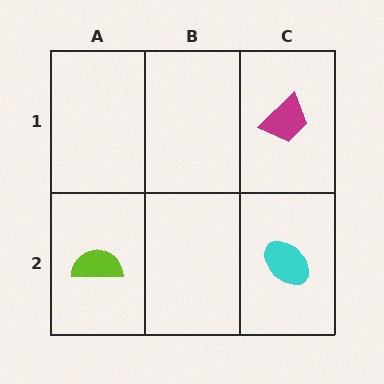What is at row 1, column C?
A magenta trapezoid.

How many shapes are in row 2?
2 shapes.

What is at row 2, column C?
A cyan ellipse.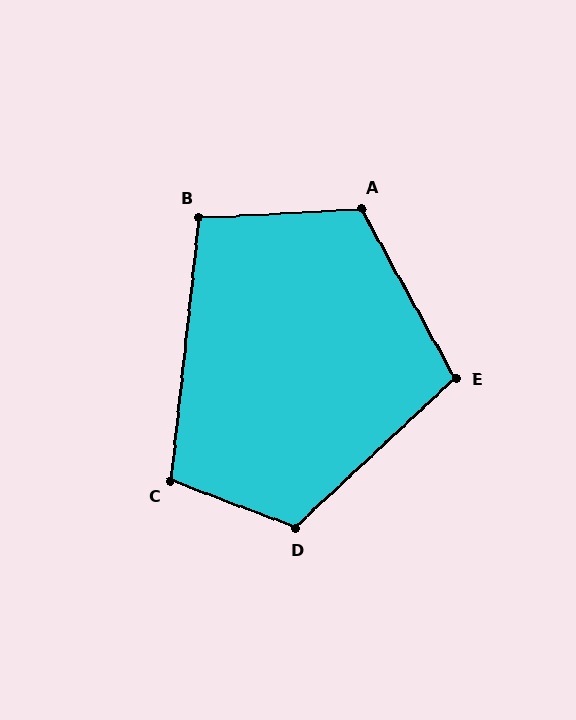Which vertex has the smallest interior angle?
B, at approximately 99 degrees.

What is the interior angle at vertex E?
Approximately 104 degrees (obtuse).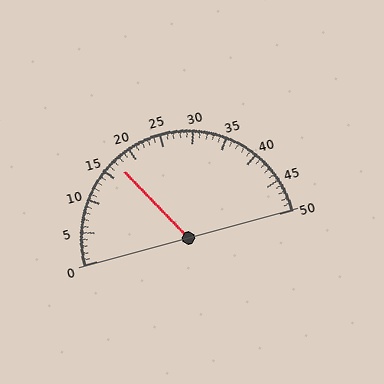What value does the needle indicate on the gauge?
The needle indicates approximately 17.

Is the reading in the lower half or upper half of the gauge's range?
The reading is in the lower half of the range (0 to 50).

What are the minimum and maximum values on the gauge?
The gauge ranges from 0 to 50.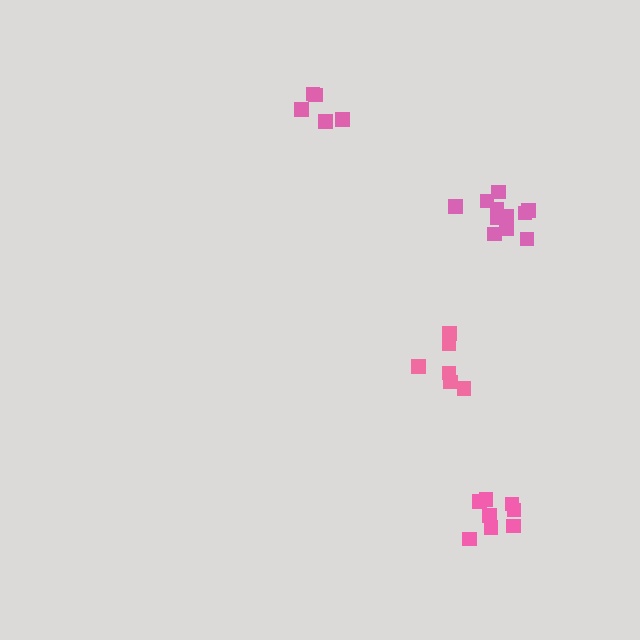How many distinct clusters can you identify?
There are 4 distinct clusters.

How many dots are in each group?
Group 1: 6 dots, Group 2: 8 dots, Group 3: 5 dots, Group 4: 11 dots (30 total).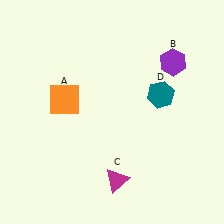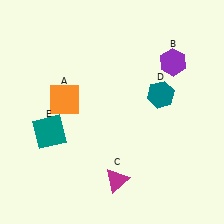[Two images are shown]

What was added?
A teal square (E) was added in Image 2.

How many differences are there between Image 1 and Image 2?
There is 1 difference between the two images.